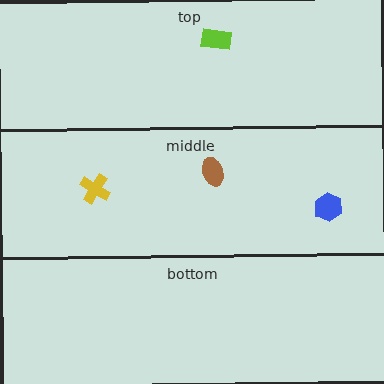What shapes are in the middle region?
The brown ellipse, the blue hexagon, the yellow cross.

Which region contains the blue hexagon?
The middle region.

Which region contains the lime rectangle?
The top region.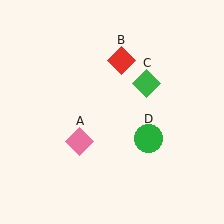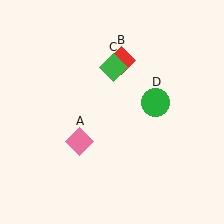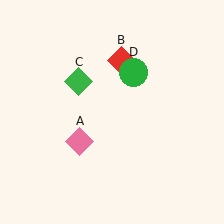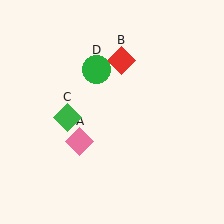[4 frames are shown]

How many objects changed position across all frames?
2 objects changed position: green diamond (object C), green circle (object D).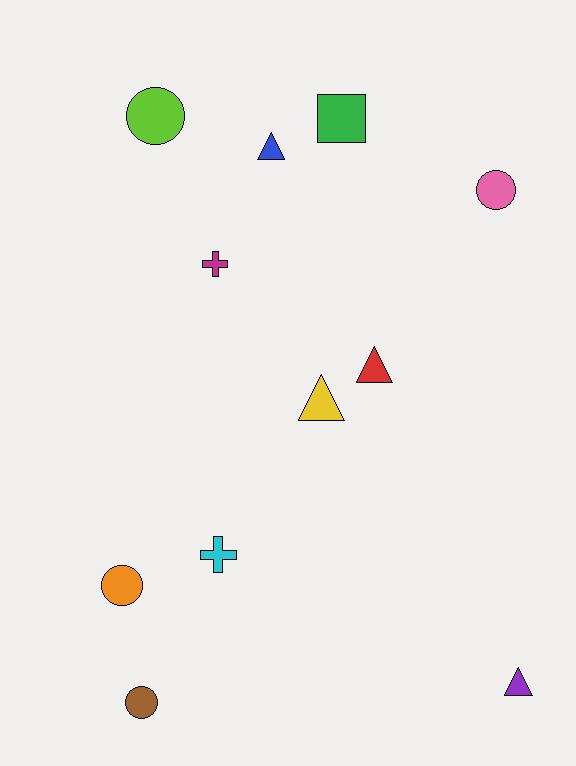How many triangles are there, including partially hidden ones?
There are 4 triangles.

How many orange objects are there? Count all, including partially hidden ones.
There is 1 orange object.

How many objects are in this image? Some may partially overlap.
There are 11 objects.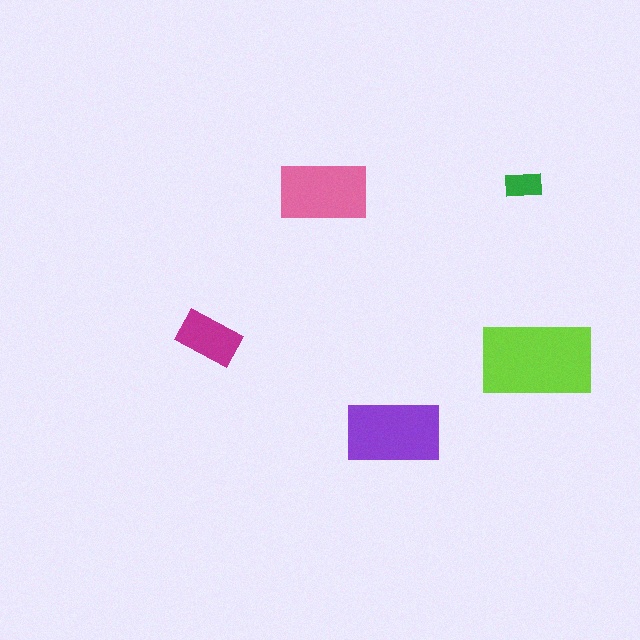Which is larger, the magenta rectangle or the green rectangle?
The magenta one.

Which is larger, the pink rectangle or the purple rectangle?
The purple one.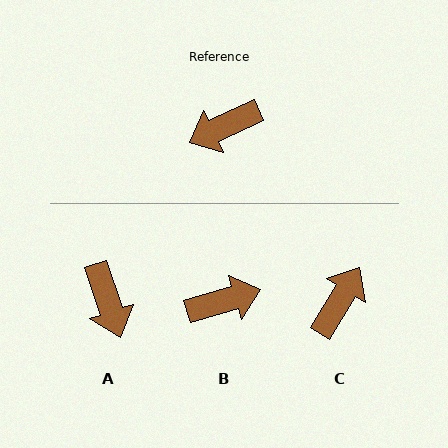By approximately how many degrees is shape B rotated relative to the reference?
Approximately 172 degrees counter-clockwise.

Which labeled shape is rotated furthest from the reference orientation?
B, about 172 degrees away.